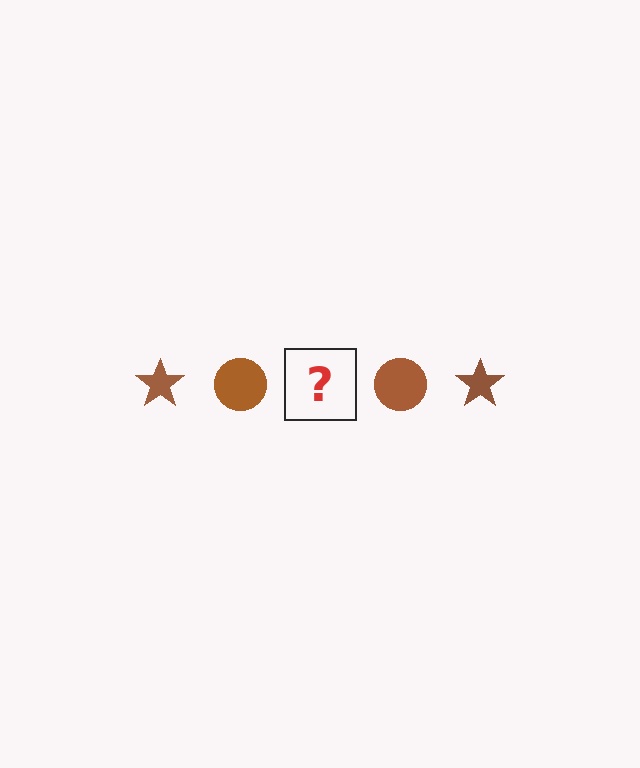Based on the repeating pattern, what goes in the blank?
The blank should be a brown star.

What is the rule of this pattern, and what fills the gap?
The rule is that the pattern cycles through star, circle shapes in brown. The gap should be filled with a brown star.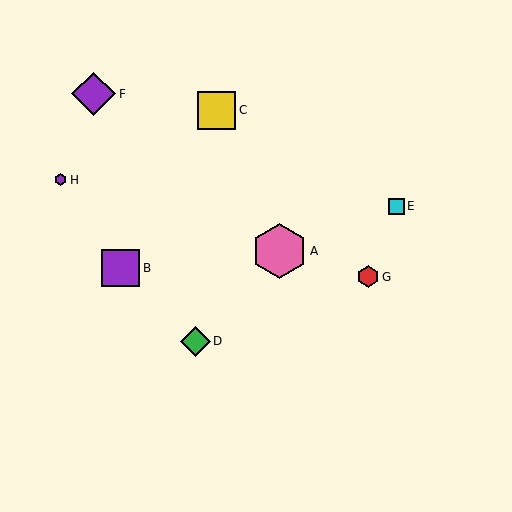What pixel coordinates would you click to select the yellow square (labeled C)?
Click at (217, 110) to select the yellow square C.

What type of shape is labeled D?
Shape D is a green diamond.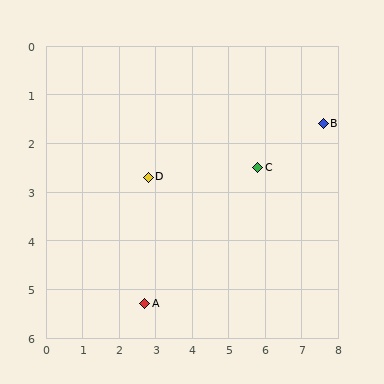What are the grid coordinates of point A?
Point A is at approximately (2.7, 5.3).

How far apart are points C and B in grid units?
Points C and B are about 2.0 grid units apart.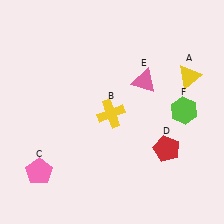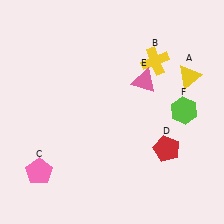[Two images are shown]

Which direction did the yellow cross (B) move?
The yellow cross (B) moved up.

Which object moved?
The yellow cross (B) moved up.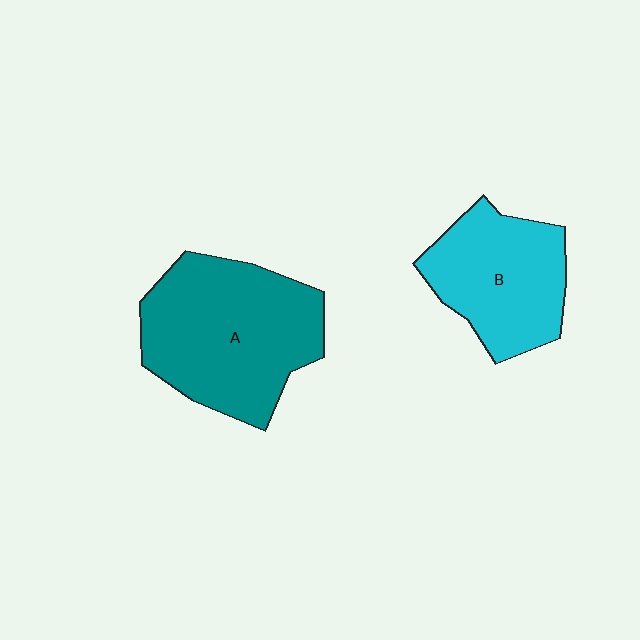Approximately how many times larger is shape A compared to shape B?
Approximately 1.4 times.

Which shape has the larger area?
Shape A (teal).